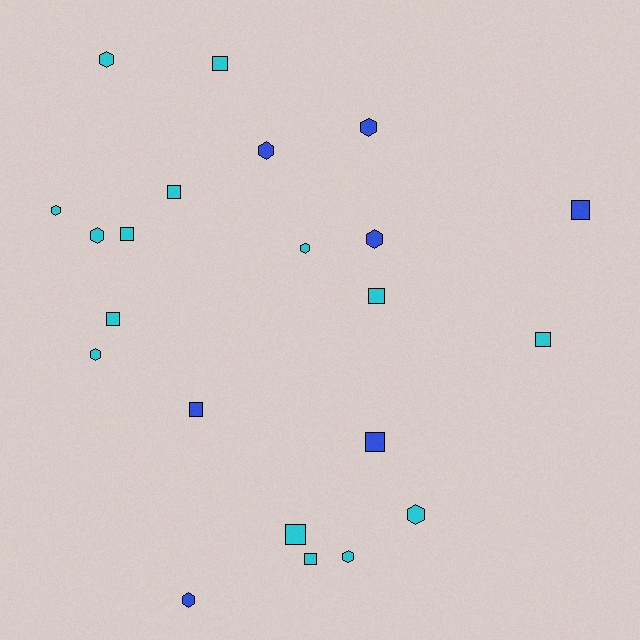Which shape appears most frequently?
Hexagon, with 11 objects.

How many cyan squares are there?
There are 8 cyan squares.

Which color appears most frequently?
Cyan, with 15 objects.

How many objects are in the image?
There are 22 objects.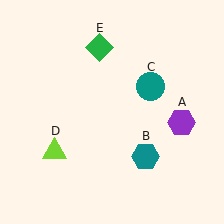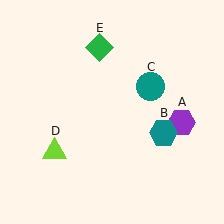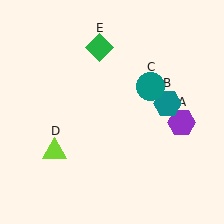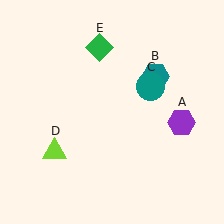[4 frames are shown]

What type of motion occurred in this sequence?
The teal hexagon (object B) rotated counterclockwise around the center of the scene.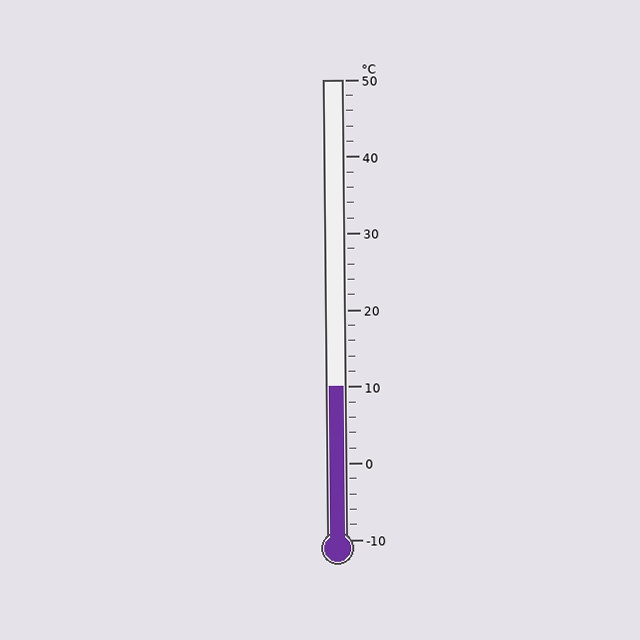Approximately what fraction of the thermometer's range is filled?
The thermometer is filled to approximately 35% of its range.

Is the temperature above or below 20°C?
The temperature is below 20°C.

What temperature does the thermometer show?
The thermometer shows approximately 10°C.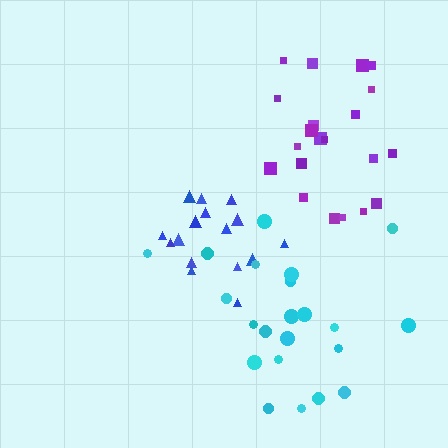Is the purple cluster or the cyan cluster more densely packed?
Purple.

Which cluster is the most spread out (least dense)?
Cyan.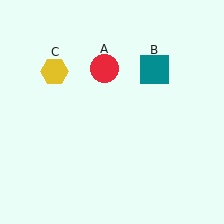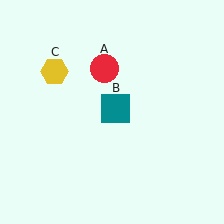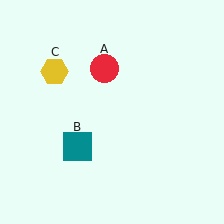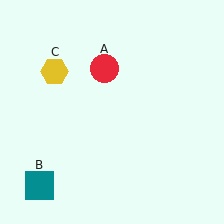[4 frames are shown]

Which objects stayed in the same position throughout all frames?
Red circle (object A) and yellow hexagon (object C) remained stationary.